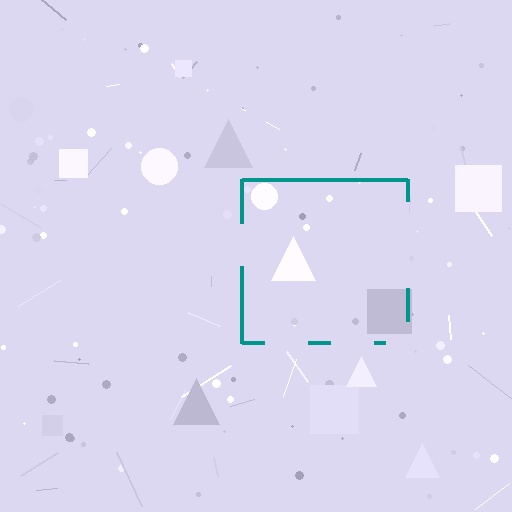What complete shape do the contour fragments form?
The contour fragments form a square.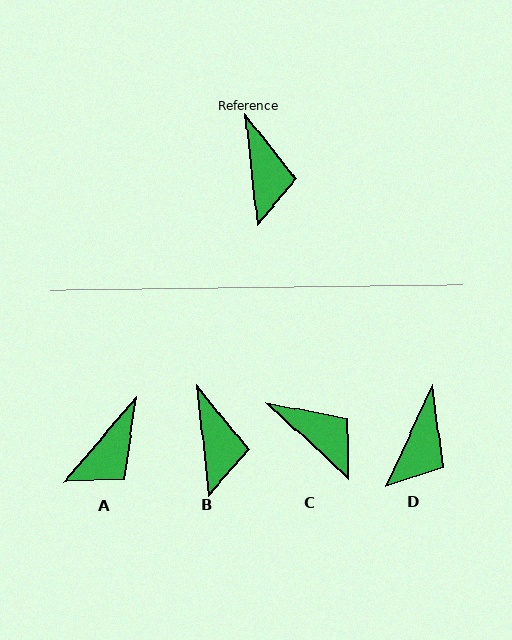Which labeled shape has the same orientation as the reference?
B.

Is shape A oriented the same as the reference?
No, it is off by about 47 degrees.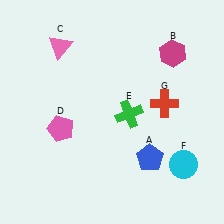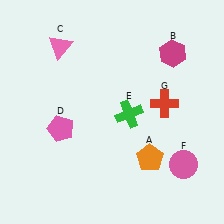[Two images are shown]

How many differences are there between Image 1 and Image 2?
There are 2 differences between the two images.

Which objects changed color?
A changed from blue to orange. F changed from cyan to pink.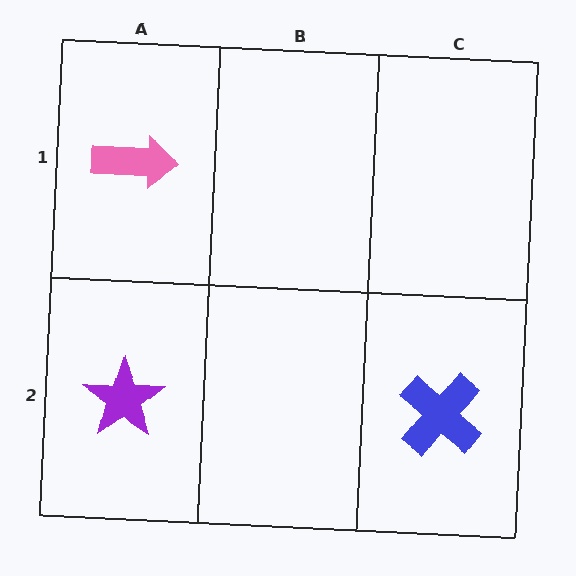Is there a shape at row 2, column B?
No, that cell is empty.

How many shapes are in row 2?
2 shapes.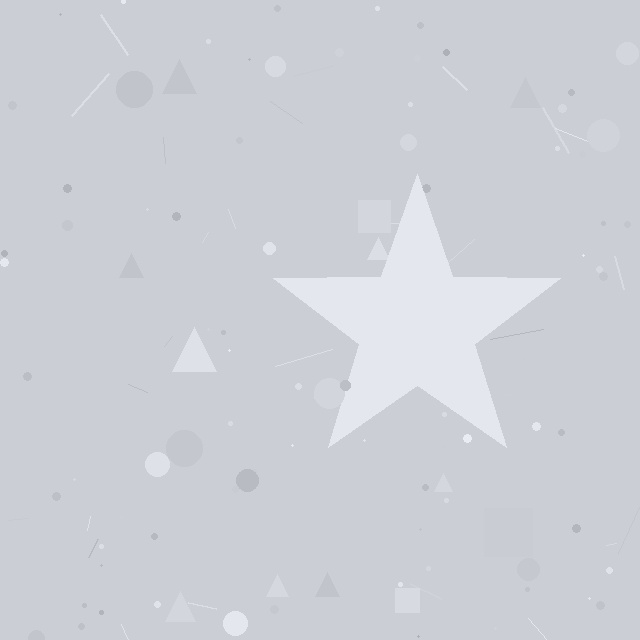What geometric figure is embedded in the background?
A star is embedded in the background.